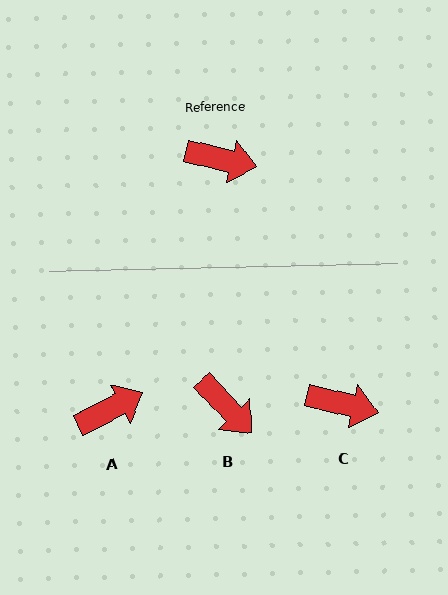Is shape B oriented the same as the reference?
No, it is off by about 33 degrees.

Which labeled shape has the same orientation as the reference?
C.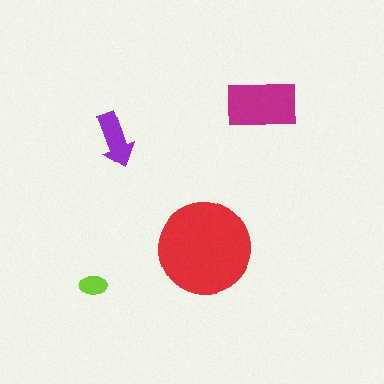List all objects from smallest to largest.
The lime ellipse, the purple arrow, the magenta rectangle, the red circle.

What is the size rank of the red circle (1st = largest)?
1st.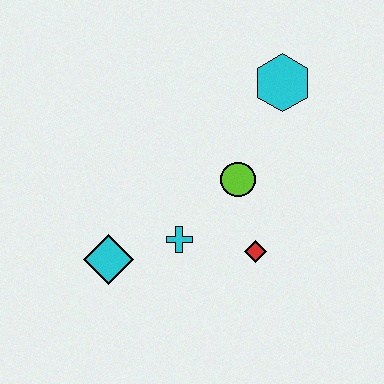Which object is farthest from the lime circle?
The cyan diamond is farthest from the lime circle.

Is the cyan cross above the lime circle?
No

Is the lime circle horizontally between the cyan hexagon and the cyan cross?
Yes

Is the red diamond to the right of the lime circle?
Yes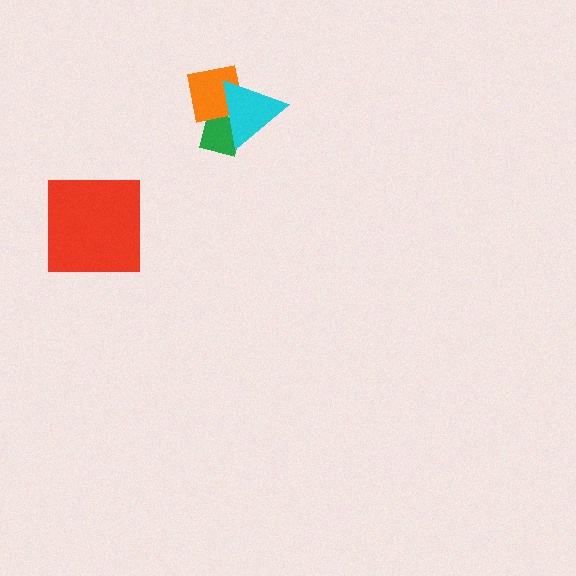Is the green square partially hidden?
Yes, it is partially covered by another shape.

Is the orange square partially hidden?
Yes, it is partially covered by another shape.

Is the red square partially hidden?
No, no other shape covers it.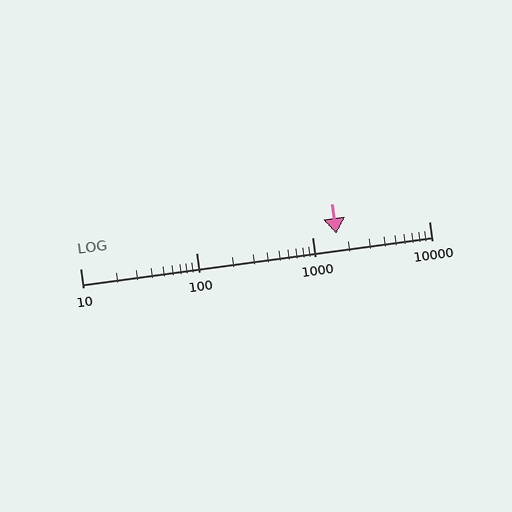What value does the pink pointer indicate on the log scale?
The pointer indicates approximately 1600.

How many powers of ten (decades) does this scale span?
The scale spans 3 decades, from 10 to 10000.